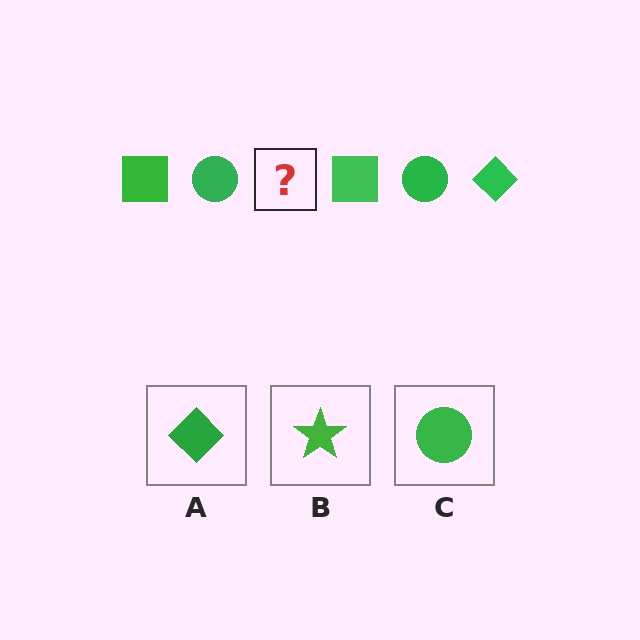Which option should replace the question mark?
Option A.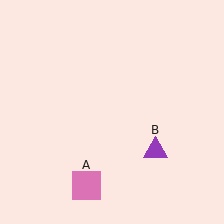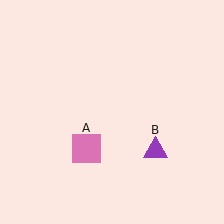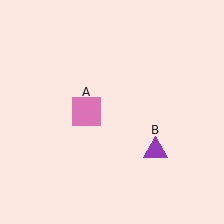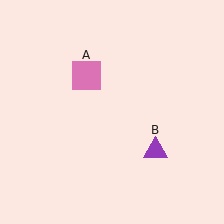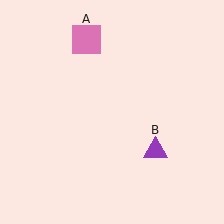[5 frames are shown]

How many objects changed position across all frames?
1 object changed position: pink square (object A).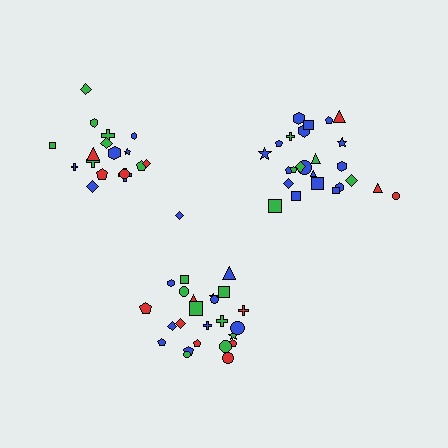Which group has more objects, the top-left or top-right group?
The top-right group.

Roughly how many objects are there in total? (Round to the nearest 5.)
Roughly 70 objects in total.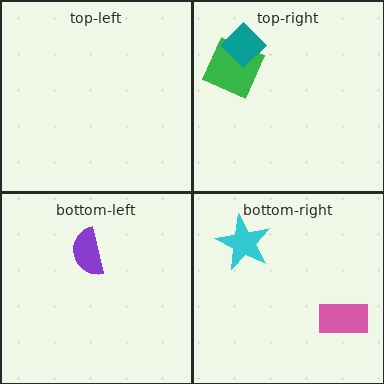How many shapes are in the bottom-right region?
2.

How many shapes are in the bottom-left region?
1.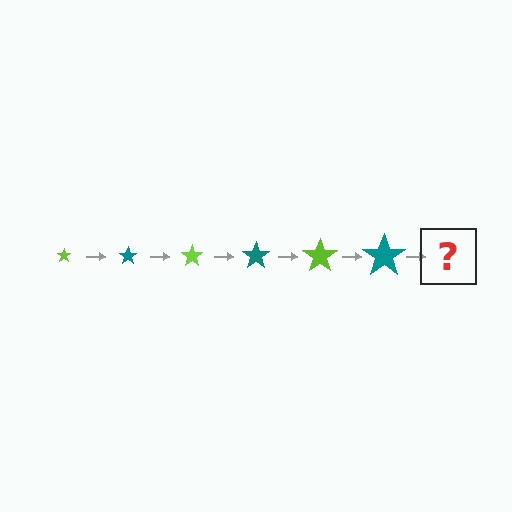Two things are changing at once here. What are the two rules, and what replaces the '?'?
The two rules are that the star grows larger each step and the color cycles through lime and teal. The '?' should be a lime star, larger than the previous one.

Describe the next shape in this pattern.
It should be a lime star, larger than the previous one.